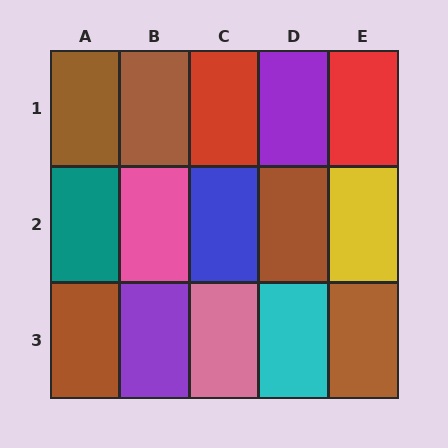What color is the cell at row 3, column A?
Brown.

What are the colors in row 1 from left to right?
Brown, brown, red, purple, red.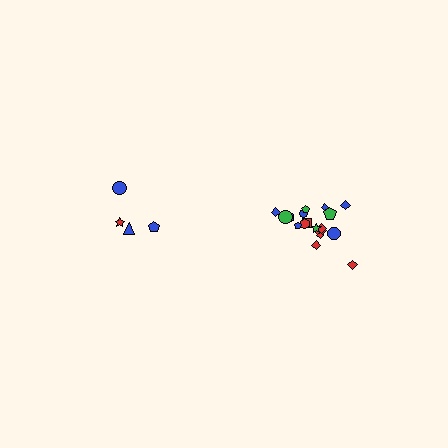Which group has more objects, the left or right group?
The right group.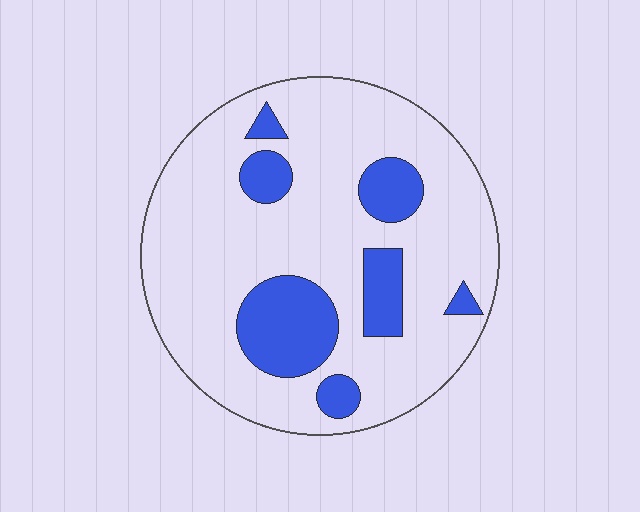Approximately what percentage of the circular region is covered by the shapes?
Approximately 20%.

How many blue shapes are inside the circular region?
7.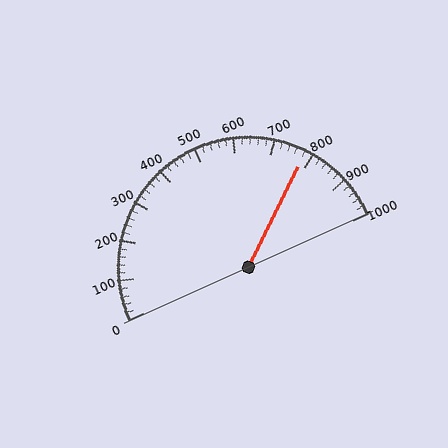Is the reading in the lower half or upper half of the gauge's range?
The reading is in the upper half of the range (0 to 1000).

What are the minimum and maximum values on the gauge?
The gauge ranges from 0 to 1000.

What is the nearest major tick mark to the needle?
The nearest major tick mark is 800.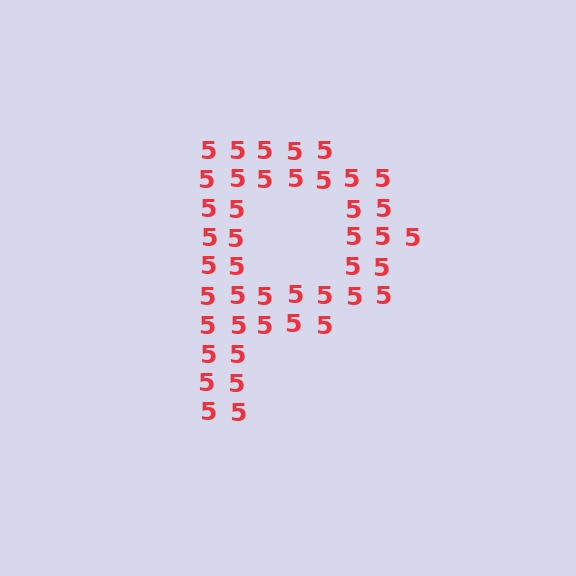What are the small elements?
The small elements are digit 5's.